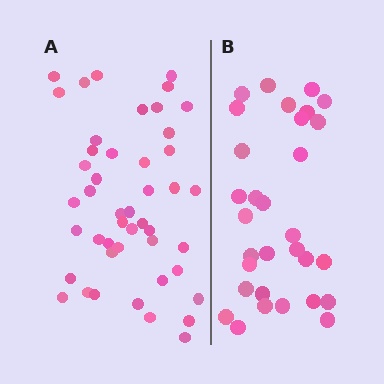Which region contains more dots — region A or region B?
Region A (the left region) has more dots.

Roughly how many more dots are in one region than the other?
Region A has approximately 15 more dots than region B.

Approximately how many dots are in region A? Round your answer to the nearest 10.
About 50 dots. (The exact count is 46, which rounds to 50.)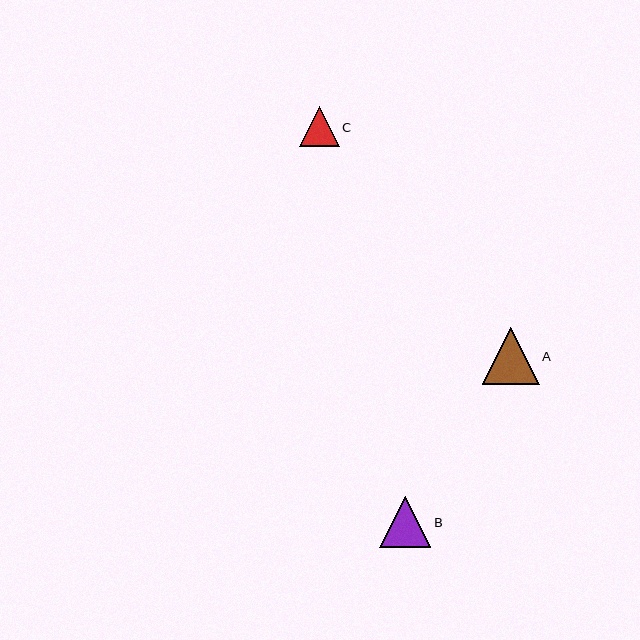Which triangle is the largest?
Triangle A is the largest with a size of approximately 57 pixels.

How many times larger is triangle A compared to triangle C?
Triangle A is approximately 1.4 times the size of triangle C.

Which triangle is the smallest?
Triangle C is the smallest with a size of approximately 40 pixels.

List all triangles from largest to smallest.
From largest to smallest: A, B, C.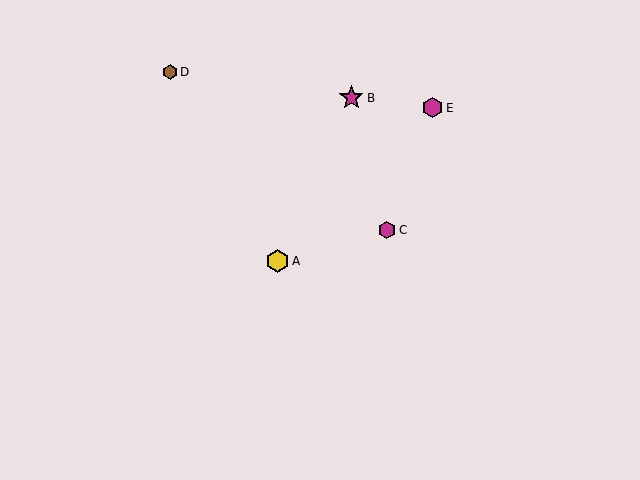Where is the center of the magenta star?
The center of the magenta star is at (351, 98).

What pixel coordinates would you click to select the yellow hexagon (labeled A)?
Click at (278, 261) to select the yellow hexagon A.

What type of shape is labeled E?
Shape E is a magenta hexagon.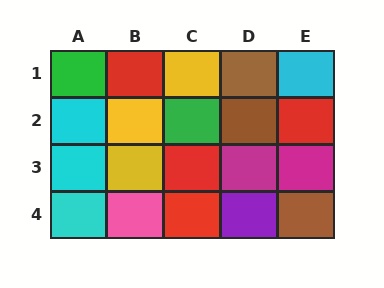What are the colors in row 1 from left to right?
Green, red, yellow, brown, cyan.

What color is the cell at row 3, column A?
Cyan.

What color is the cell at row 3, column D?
Magenta.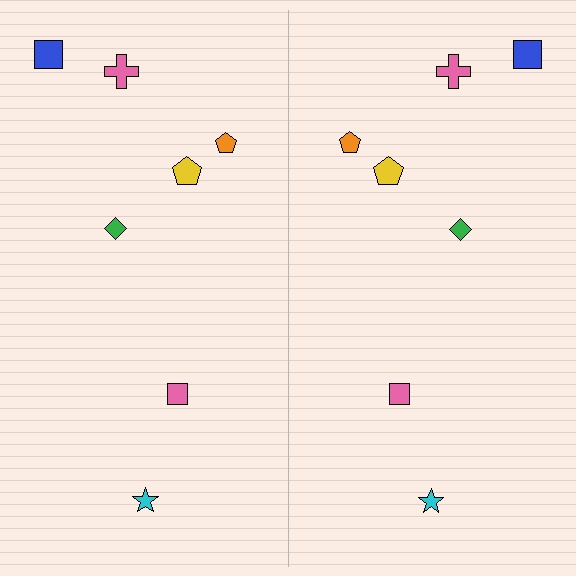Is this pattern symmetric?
Yes, this pattern has bilateral (reflection) symmetry.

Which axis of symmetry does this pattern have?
The pattern has a vertical axis of symmetry running through the center of the image.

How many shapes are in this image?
There are 14 shapes in this image.